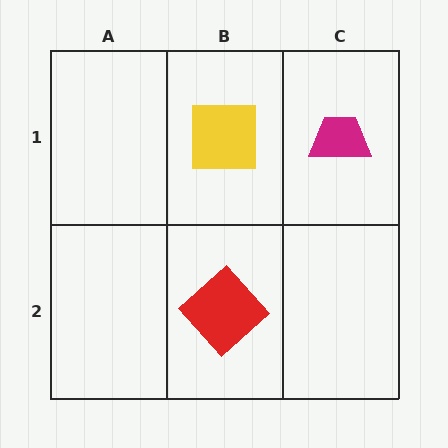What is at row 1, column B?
A yellow square.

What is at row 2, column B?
A red diamond.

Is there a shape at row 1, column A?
No, that cell is empty.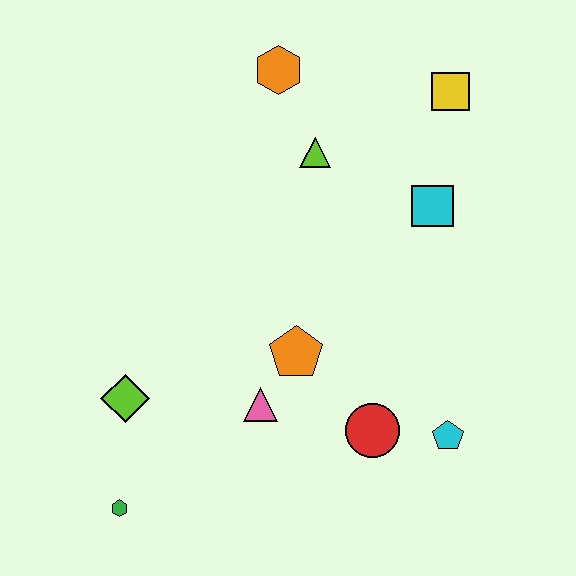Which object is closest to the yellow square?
The cyan square is closest to the yellow square.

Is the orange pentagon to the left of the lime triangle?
Yes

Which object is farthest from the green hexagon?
The yellow square is farthest from the green hexagon.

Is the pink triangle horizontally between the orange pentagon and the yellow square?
No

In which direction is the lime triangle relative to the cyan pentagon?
The lime triangle is above the cyan pentagon.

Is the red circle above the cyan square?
No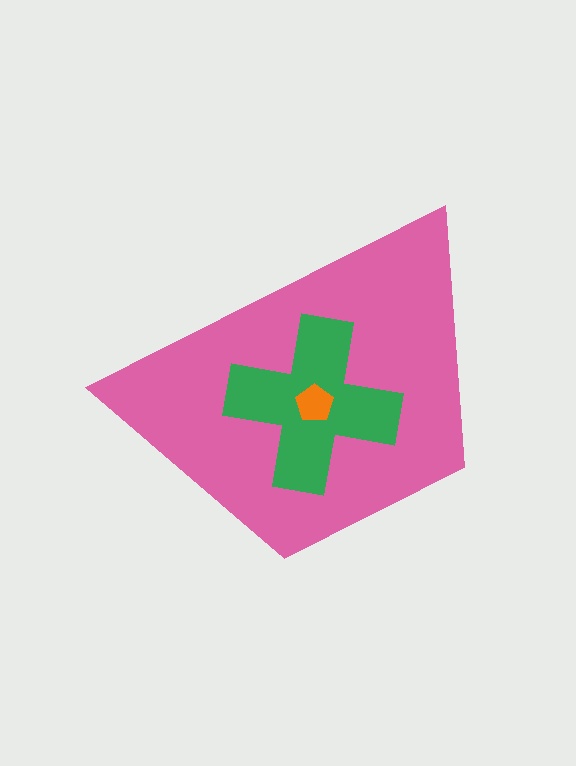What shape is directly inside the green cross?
The orange pentagon.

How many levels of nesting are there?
3.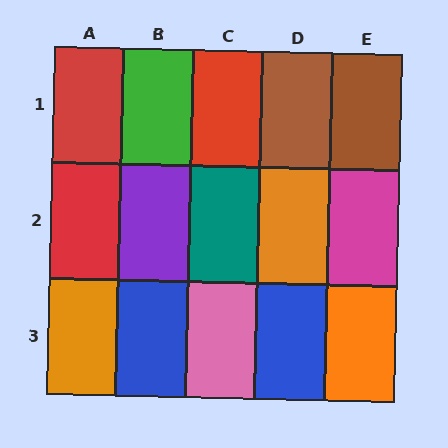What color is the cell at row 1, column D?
Brown.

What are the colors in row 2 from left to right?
Red, purple, teal, orange, magenta.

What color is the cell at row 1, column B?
Green.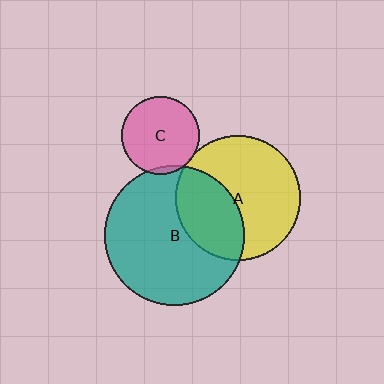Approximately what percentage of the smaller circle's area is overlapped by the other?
Approximately 5%.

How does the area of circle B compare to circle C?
Approximately 3.2 times.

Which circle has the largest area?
Circle B (teal).